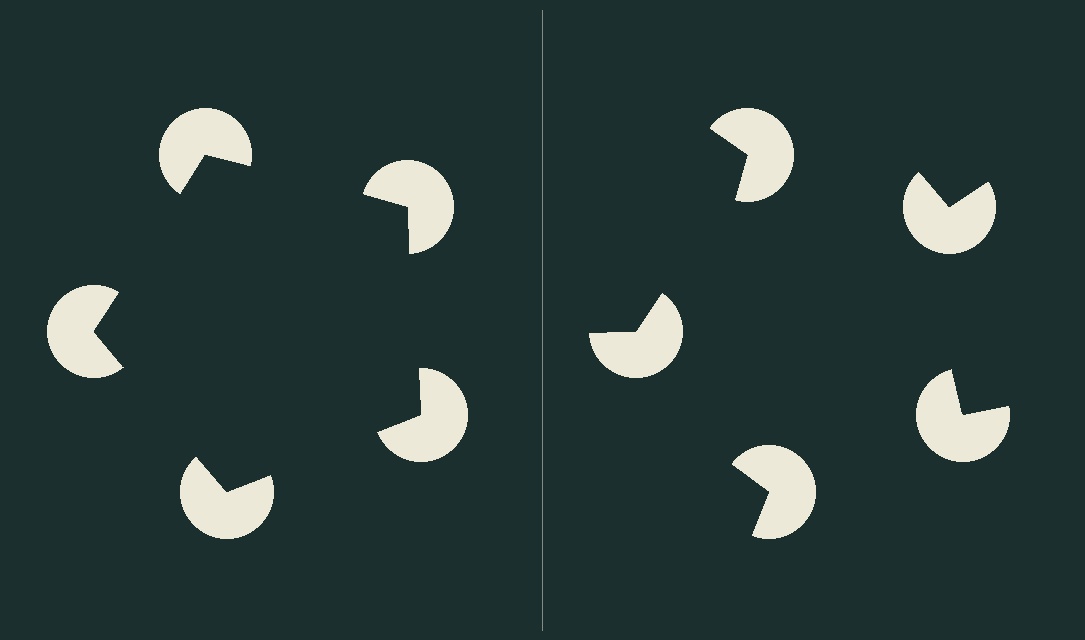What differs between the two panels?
The pac-man discs are positioned identically on both sides; only the wedge orientations differ. On the left they align to a pentagon; on the right they are misaligned.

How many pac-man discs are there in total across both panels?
10 — 5 on each side.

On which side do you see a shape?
An illusory pentagon appears on the left side. On the right side the wedge cuts are rotated, so no coherent shape forms.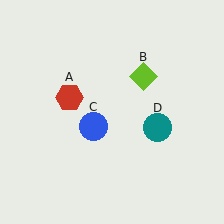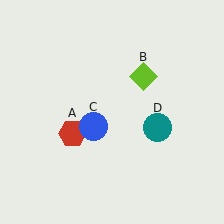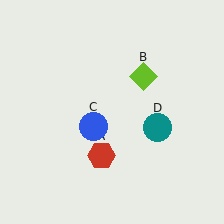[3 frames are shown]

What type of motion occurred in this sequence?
The red hexagon (object A) rotated counterclockwise around the center of the scene.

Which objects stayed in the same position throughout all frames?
Lime diamond (object B) and blue circle (object C) and teal circle (object D) remained stationary.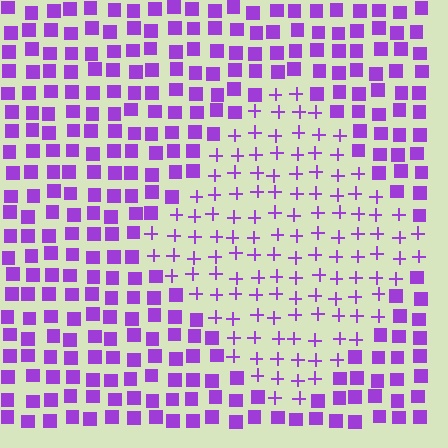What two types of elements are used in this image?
The image uses plus signs inside the diamond region and squares outside it.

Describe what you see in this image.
The image is filled with small purple elements arranged in a uniform grid. A diamond-shaped region contains plus signs, while the surrounding area contains squares. The boundary is defined purely by the change in element shape.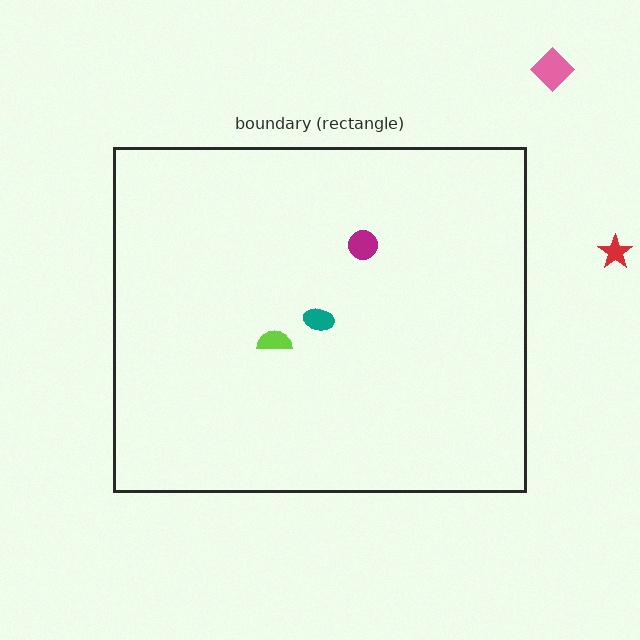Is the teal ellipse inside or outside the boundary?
Inside.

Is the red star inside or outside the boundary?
Outside.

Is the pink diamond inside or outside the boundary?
Outside.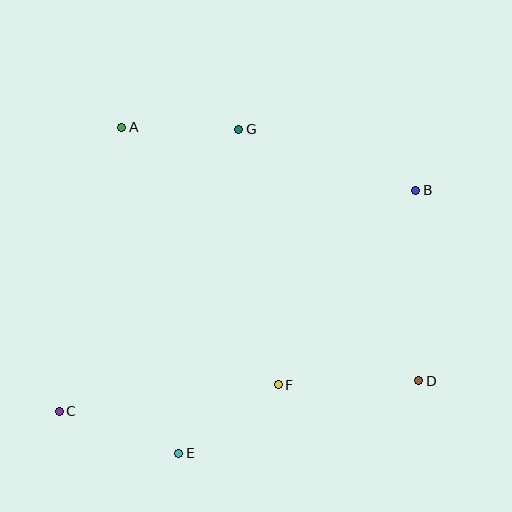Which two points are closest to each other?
Points A and G are closest to each other.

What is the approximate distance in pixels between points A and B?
The distance between A and B is approximately 301 pixels.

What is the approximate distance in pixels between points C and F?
The distance between C and F is approximately 221 pixels.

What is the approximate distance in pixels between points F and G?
The distance between F and G is approximately 258 pixels.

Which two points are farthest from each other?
Points B and C are farthest from each other.